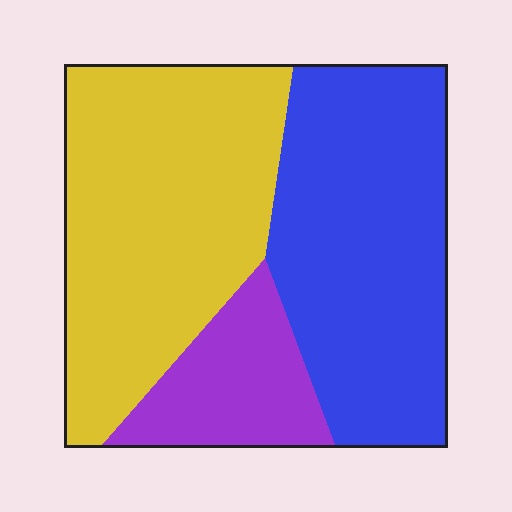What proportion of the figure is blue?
Blue covers about 40% of the figure.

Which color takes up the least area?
Purple, at roughly 15%.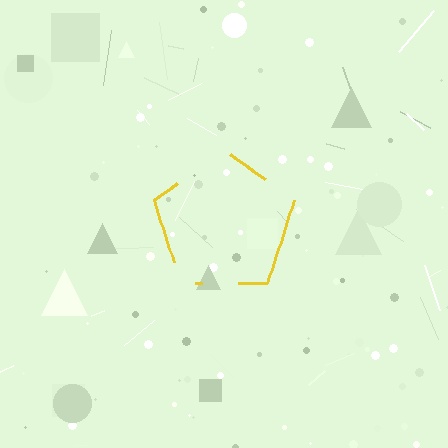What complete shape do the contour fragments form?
The contour fragments form a pentagon.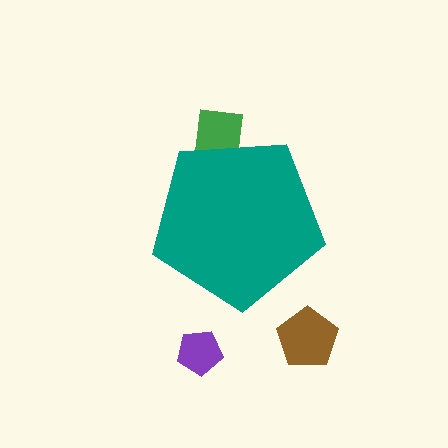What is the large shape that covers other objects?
A teal pentagon.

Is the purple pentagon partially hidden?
No, the purple pentagon is fully visible.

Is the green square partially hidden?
Yes, the green square is partially hidden behind the teal pentagon.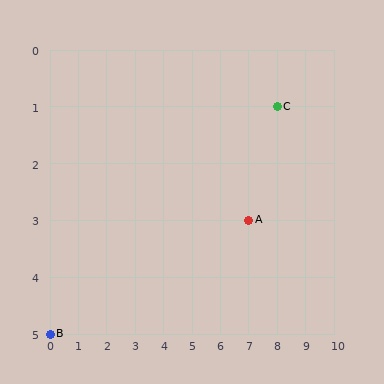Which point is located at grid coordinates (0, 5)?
Point B is at (0, 5).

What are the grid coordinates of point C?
Point C is at grid coordinates (8, 1).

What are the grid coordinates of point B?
Point B is at grid coordinates (0, 5).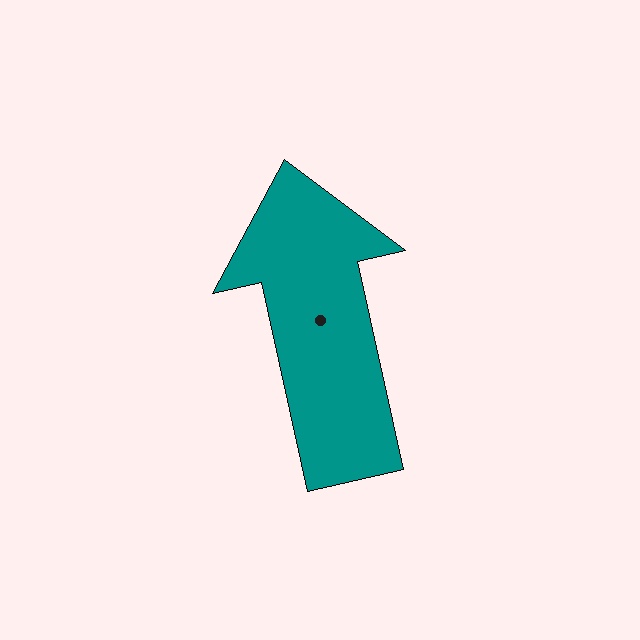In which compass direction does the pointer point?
North.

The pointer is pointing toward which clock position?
Roughly 12 o'clock.